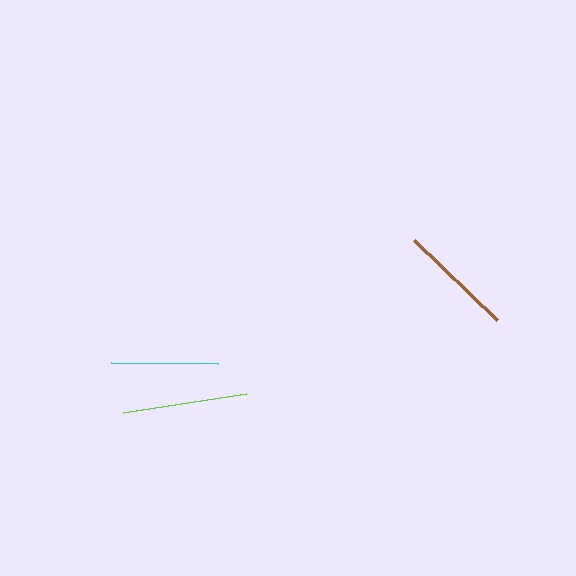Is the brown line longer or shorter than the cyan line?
The brown line is longer than the cyan line.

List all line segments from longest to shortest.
From longest to shortest: lime, brown, cyan.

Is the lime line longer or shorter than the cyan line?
The lime line is longer than the cyan line.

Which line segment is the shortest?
The cyan line is the shortest at approximately 108 pixels.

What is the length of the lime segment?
The lime segment is approximately 124 pixels long.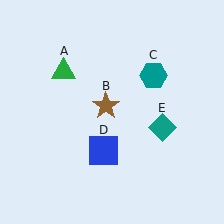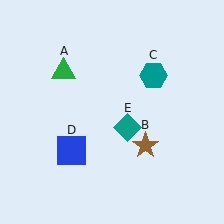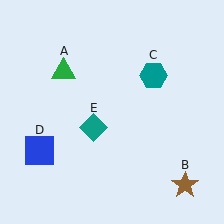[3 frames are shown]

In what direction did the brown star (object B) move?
The brown star (object B) moved down and to the right.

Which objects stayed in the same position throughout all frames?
Green triangle (object A) and teal hexagon (object C) remained stationary.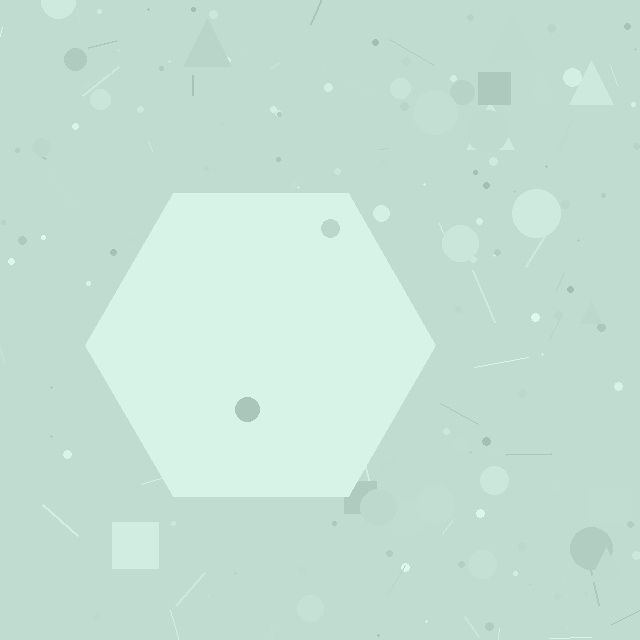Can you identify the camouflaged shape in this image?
The camouflaged shape is a hexagon.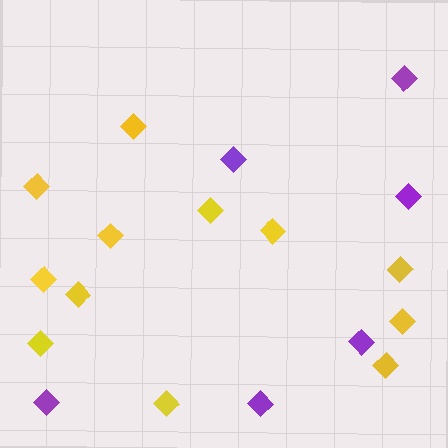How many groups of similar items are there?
There are 2 groups: one group of yellow diamonds (12) and one group of purple diamonds (6).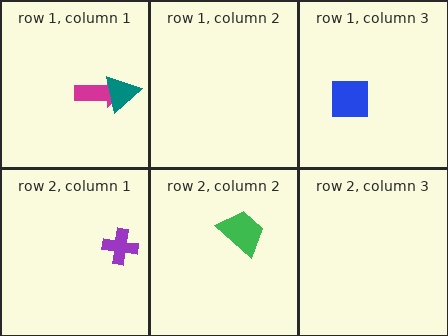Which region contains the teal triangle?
The row 1, column 1 region.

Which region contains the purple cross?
The row 2, column 1 region.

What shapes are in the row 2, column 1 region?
The purple cross.